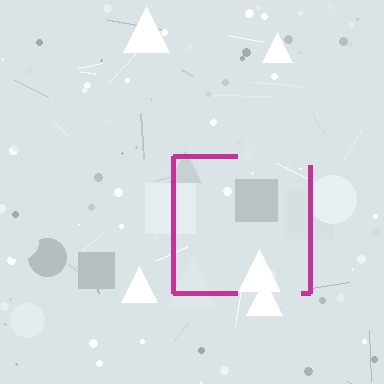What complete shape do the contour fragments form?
The contour fragments form a square.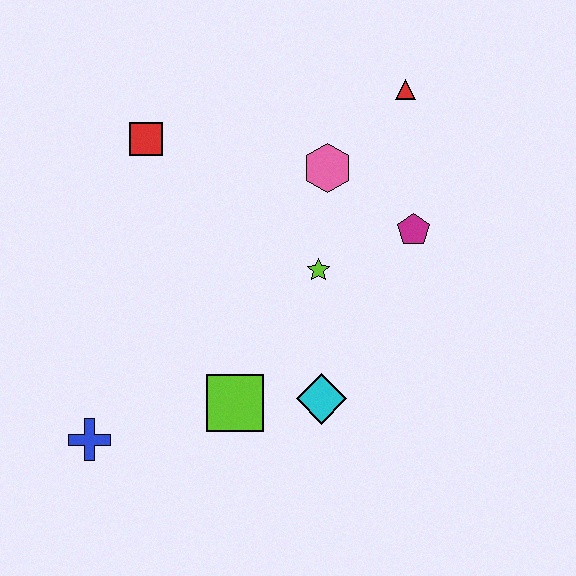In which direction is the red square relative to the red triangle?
The red square is to the left of the red triangle.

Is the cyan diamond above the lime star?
No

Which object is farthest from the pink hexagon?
The blue cross is farthest from the pink hexagon.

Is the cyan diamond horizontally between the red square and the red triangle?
Yes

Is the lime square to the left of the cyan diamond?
Yes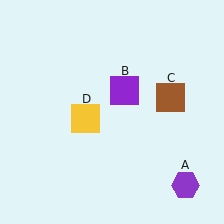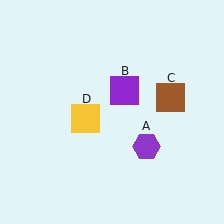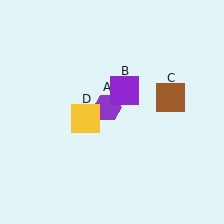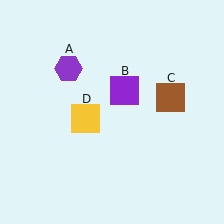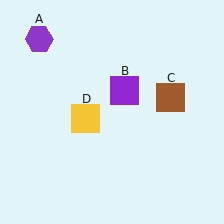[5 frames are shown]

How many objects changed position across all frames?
1 object changed position: purple hexagon (object A).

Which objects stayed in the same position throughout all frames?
Purple square (object B) and brown square (object C) and yellow square (object D) remained stationary.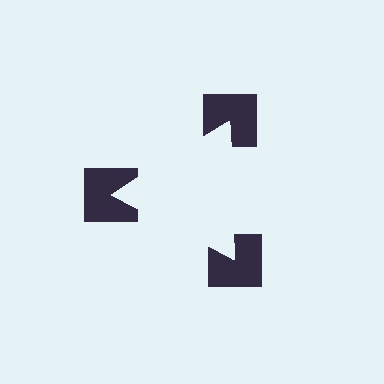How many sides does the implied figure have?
3 sides.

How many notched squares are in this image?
There are 3 — one at each vertex of the illusory triangle.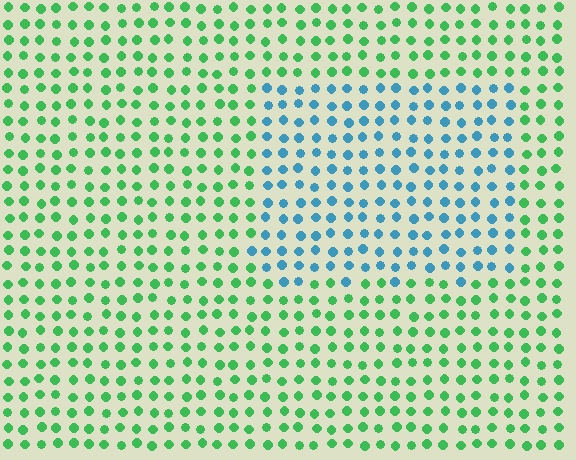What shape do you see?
I see a rectangle.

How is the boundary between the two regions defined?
The boundary is defined purely by a slight shift in hue (about 65 degrees). Spacing, size, and orientation are identical on both sides.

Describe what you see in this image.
The image is filled with small green elements in a uniform arrangement. A rectangle-shaped region is visible where the elements are tinted to a slightly different hue, forming a subtle color boundary.